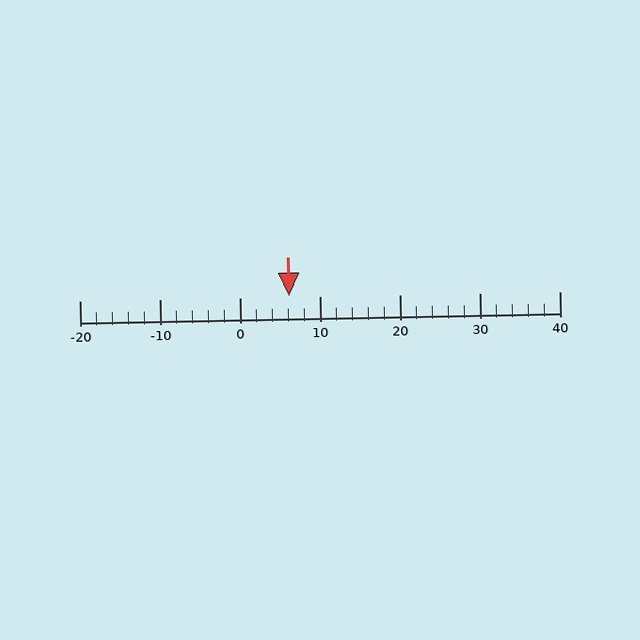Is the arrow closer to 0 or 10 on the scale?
The arrow is closer to 10.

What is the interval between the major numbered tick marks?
The major tick marks are spaced 10 units apart.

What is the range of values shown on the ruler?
The ruler shows values from -20 to 40.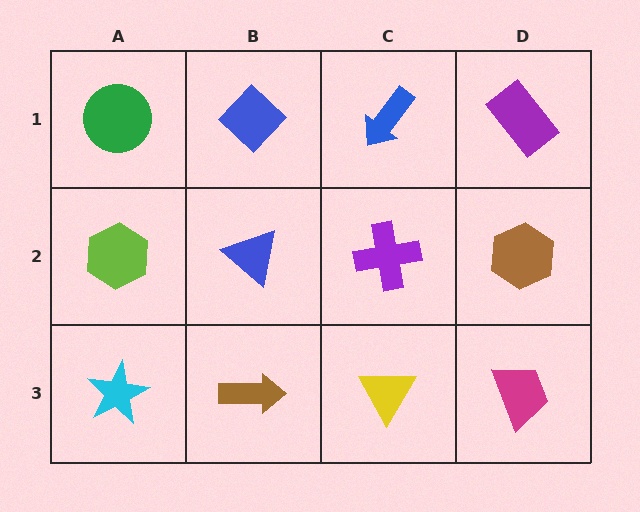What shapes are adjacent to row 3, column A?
A lime hexagon (row 2, column A), a brown arrow (row 3, column B).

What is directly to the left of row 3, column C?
A brown arrow.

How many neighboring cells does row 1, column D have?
2.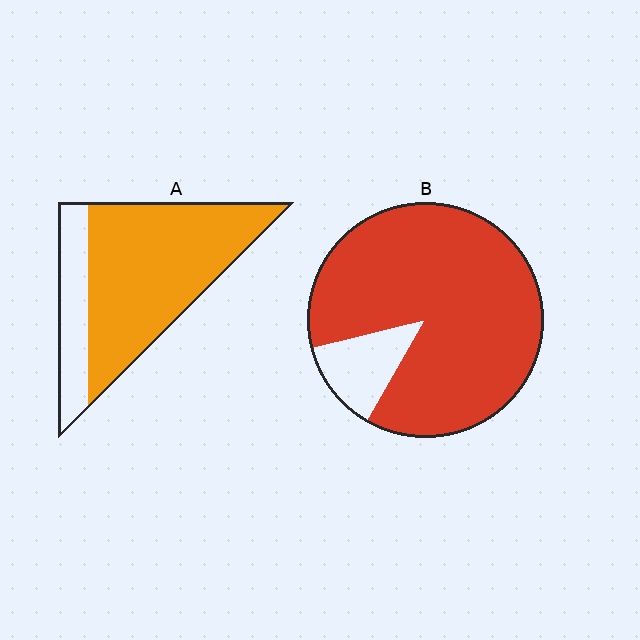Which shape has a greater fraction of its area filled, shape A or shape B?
Shape B.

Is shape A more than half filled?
Yes.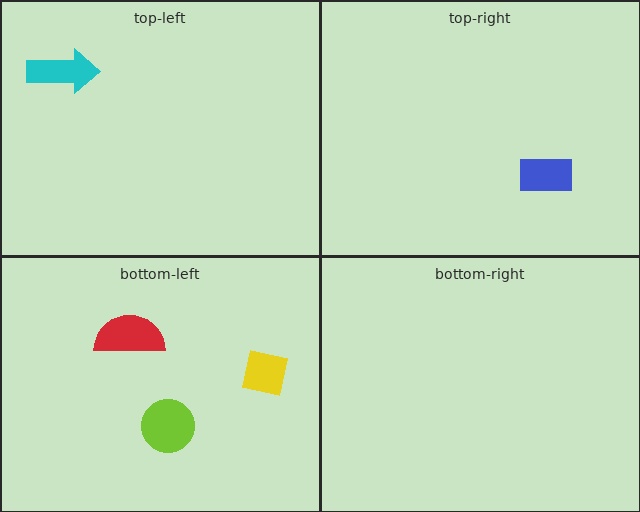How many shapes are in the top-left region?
1.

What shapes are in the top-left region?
The cyan arrow.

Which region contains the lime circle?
The bottom-left region.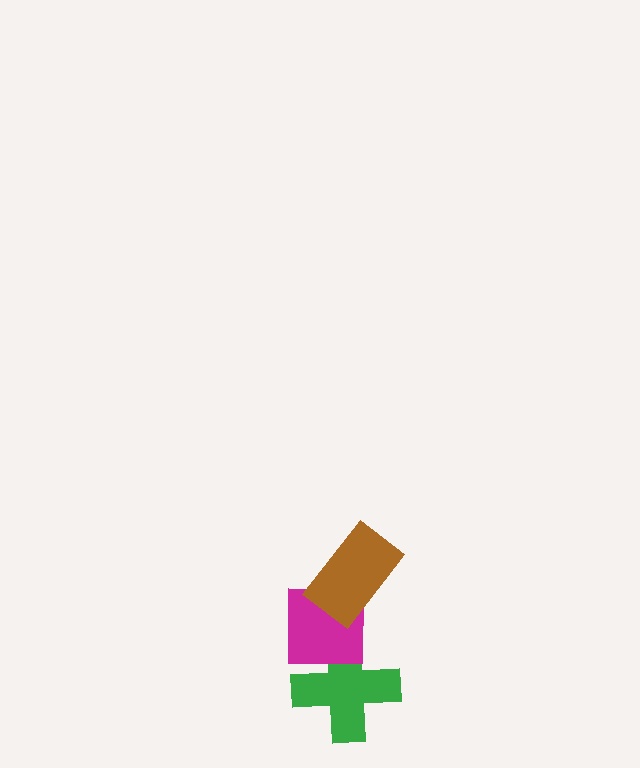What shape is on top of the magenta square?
The brown rectangle is on top of the magenta square.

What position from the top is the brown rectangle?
The brown rectangle is 1st from the top.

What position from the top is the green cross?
The green cross is 3rd from the top.